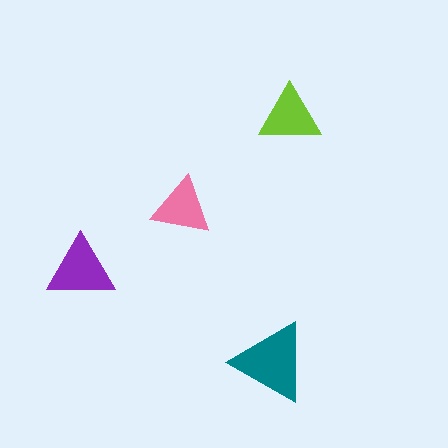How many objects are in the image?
There are 4 objects in the image.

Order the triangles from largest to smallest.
the teal one, the purple one, the lime one, the pink one.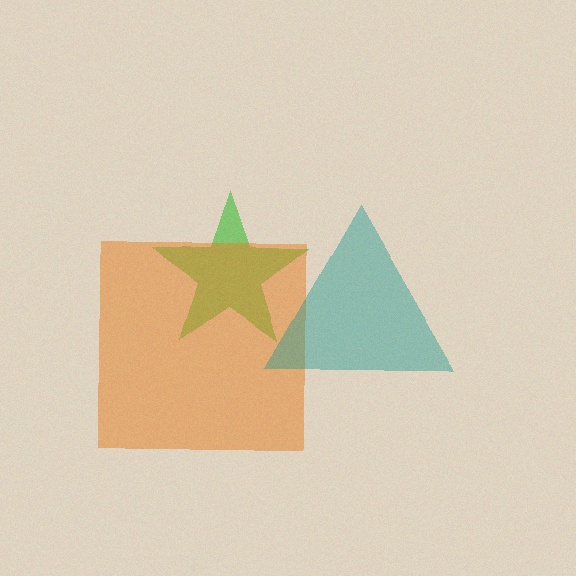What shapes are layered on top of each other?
The layered shapes are: a green star, an orange square, a teal triangle.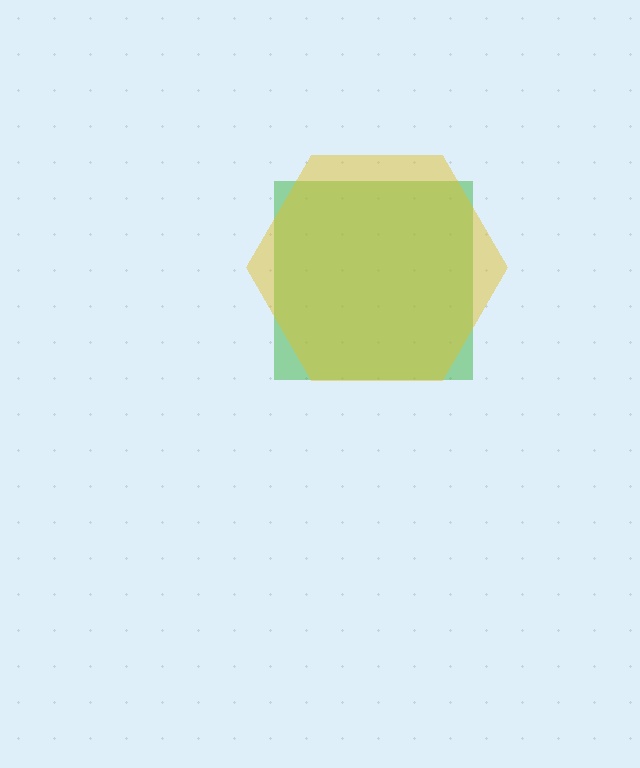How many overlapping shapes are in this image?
There are 2 overlapping shapes in the image.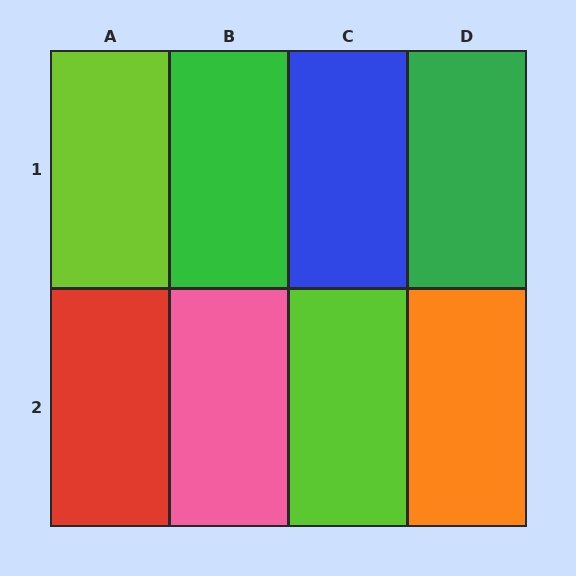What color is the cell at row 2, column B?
Pink.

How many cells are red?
1 cell is red.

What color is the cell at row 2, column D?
Orange.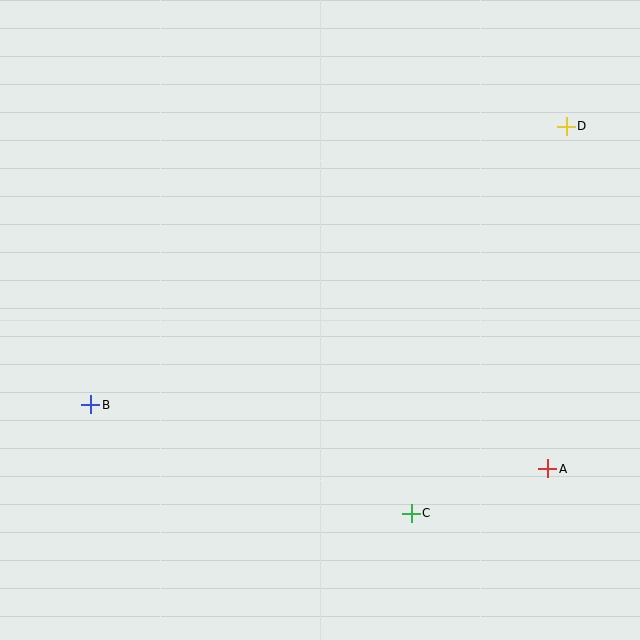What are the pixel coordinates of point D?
Point D is at (566, 126).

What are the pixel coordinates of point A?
Point A is at (548, 469).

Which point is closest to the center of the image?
Point C at (411, 513) is closest to the center.